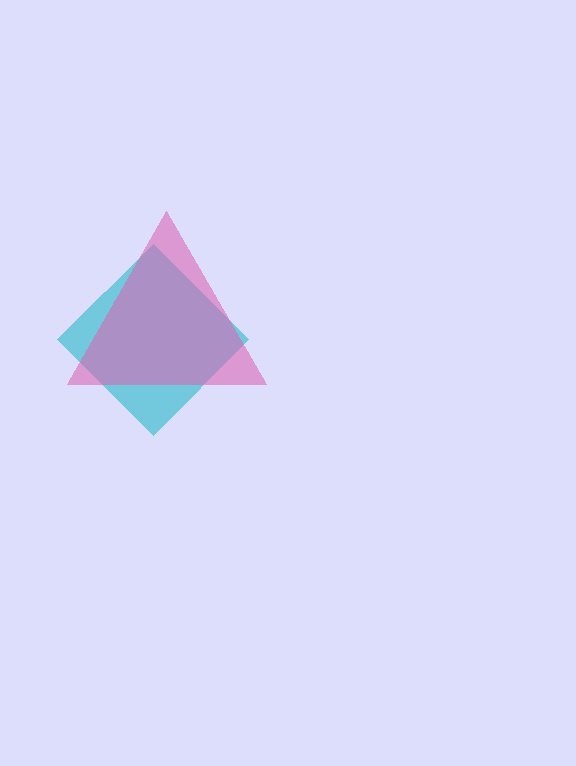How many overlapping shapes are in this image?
There are 2 overlapping shapes in the image.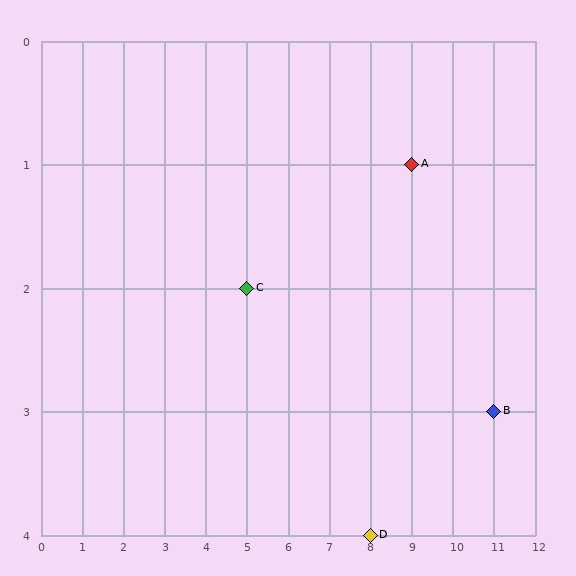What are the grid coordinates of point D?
Point D is at grid coordinates (8, 4).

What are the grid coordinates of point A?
Point A is at grid coordinates (9, 1).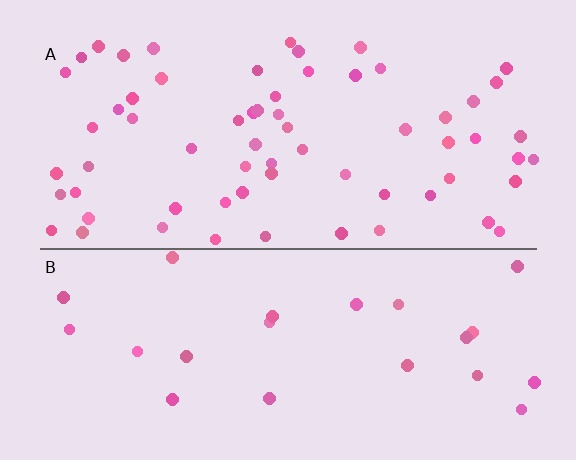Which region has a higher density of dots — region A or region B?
A (the top).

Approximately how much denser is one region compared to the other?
Approximately 2.8× — region A over region B.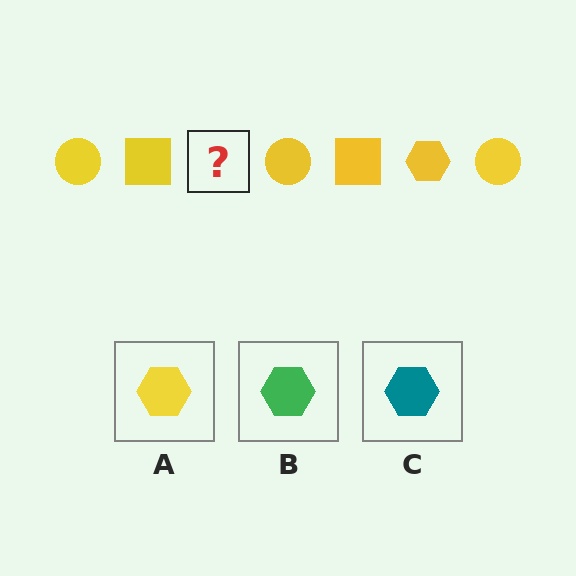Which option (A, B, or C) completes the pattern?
A.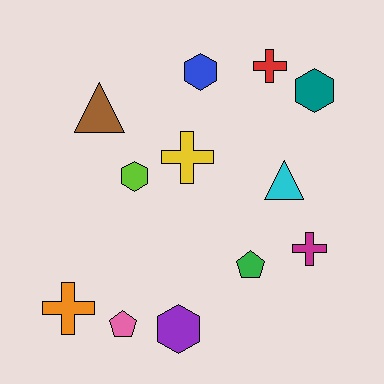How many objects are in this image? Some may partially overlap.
There are 12 objects.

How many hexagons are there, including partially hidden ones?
There are 4 hexagons.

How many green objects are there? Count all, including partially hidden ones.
There is 1 green object.